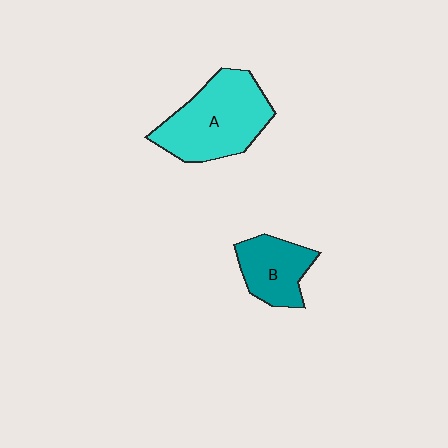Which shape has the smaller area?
Shape B (teal).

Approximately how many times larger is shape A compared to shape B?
Approximately 1.7 times.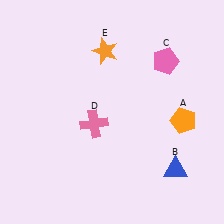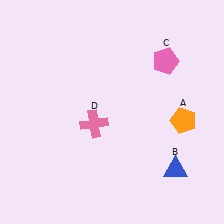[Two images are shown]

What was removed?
The orange star (E) was removed in Image 2.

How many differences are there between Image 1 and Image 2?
There is 1 difference between the two images.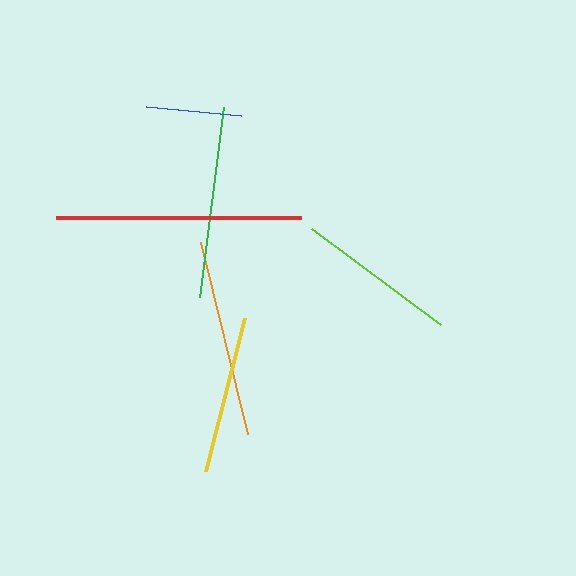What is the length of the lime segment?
The lime segment is approximately 161 pixels long.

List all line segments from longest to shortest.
From longest to shortest: red, orange, green, lime, yellow, blue.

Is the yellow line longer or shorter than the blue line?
The yellow line is longer than the blue line.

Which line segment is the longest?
The red line is the longest at approximately 245 pixels.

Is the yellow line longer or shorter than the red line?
The red line is longer than the yellow line.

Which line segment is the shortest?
The blue line is the shortest at approximately 96 pixels.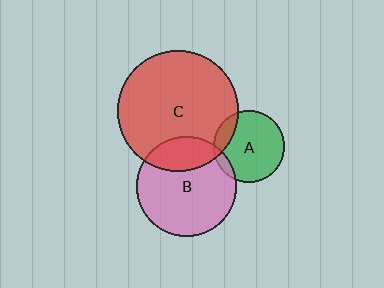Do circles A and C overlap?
Yes.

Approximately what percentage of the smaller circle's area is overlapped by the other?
Approximately 15%.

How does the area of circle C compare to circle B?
Approximately 1.5 times.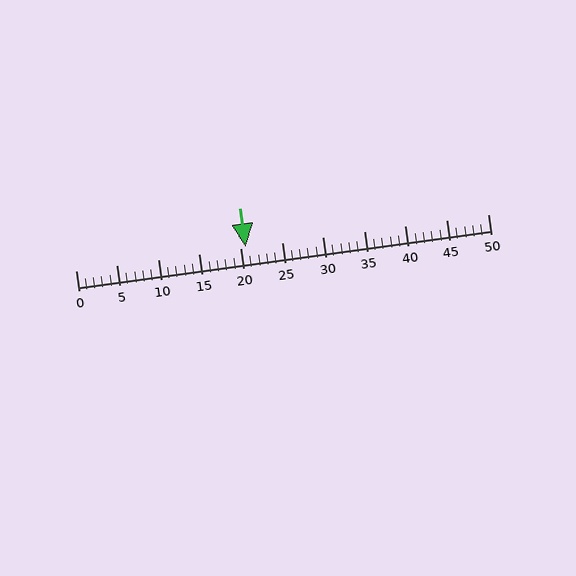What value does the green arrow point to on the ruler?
The green arrow points to approximately 21.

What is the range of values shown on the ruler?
The ruler shows values from 0 to 50.